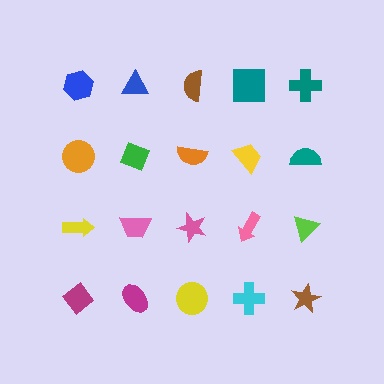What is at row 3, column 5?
A lime triangle.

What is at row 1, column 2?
A blue triangle.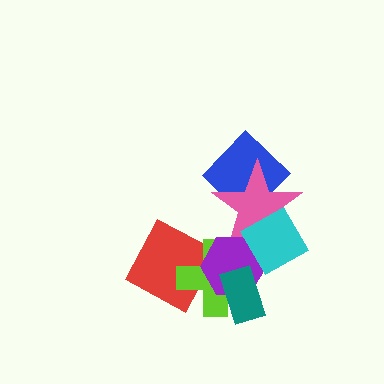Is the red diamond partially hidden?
Yes, it is partially covered by another shape.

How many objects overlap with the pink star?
3 objects overlap with the pink star.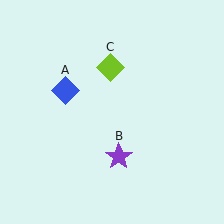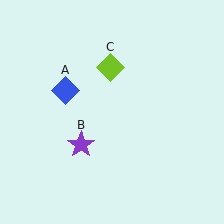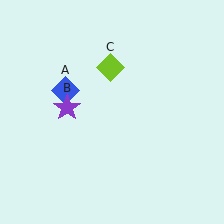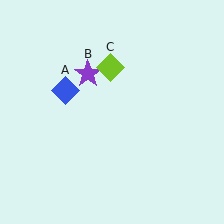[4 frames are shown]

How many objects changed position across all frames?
1 object changed position: purple star (object B).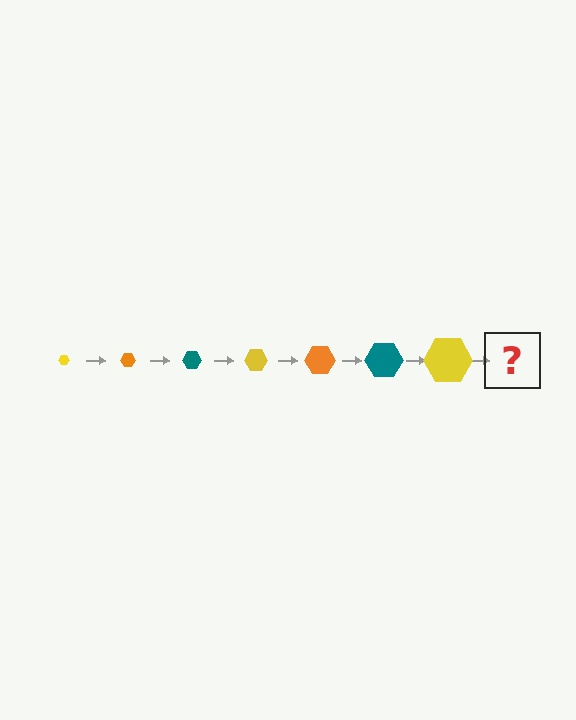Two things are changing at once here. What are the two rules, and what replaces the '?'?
The two rules are that the hexagon grows larger each step and the color cycles through yellow, orange, and teal. The '?' should be an orange hexagon, larger than the previous one.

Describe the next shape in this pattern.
It should be an orange hexagon, larger than the previous one.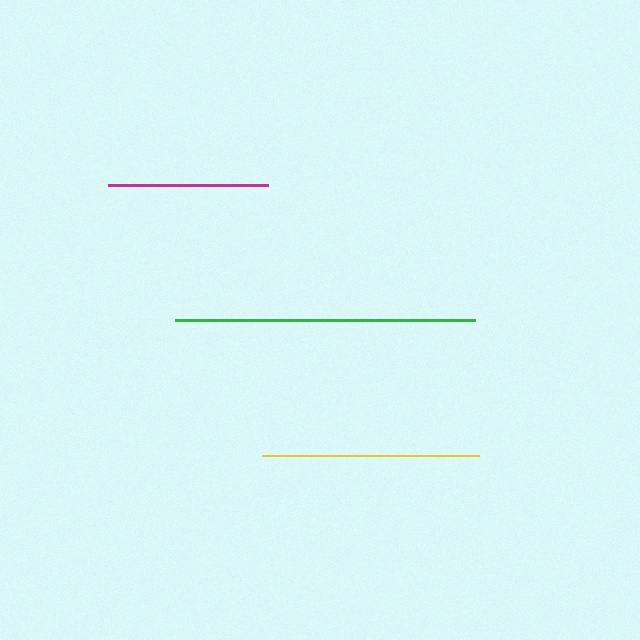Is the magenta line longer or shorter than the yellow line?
The yellow line is longer than the magenta line.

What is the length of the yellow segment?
The yellow segment is approximately 218 pixels long.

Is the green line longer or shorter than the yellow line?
The green line is longer than the yellow line.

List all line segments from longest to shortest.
From longest to shortest: green, yellow, magenta.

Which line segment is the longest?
The green line is the longest at approximately 300 pixels.